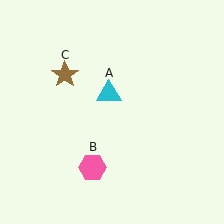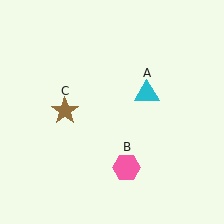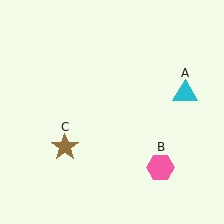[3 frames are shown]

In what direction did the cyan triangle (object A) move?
The cyan triangle (object A) moved right.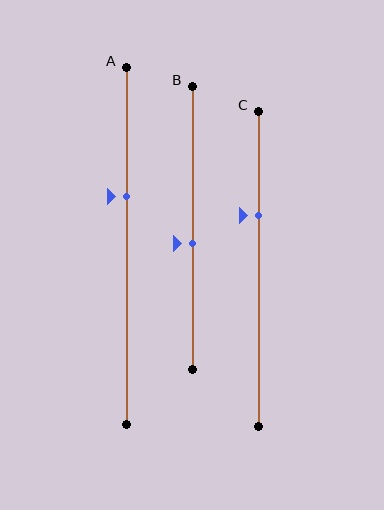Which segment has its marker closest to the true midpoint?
Segment B has its marker closest to the true midpoint.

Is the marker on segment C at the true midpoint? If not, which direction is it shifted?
No, the marker on segment C is shifted upward by about 17% of the segment length.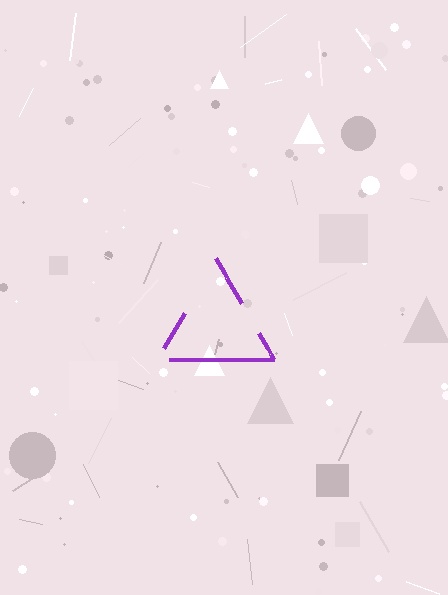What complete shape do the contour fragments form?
The contour fragments form a triangle.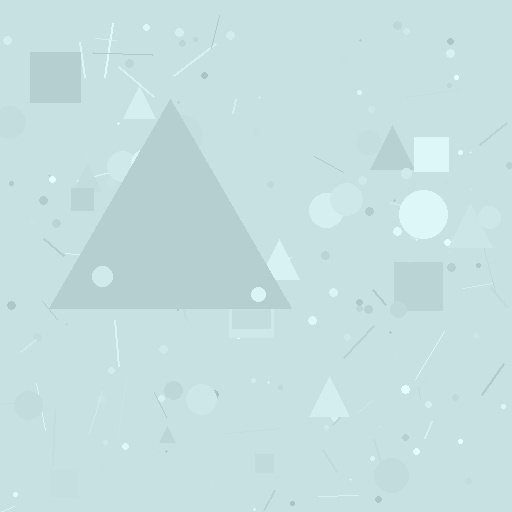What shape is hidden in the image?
A triangle is hidden in the image.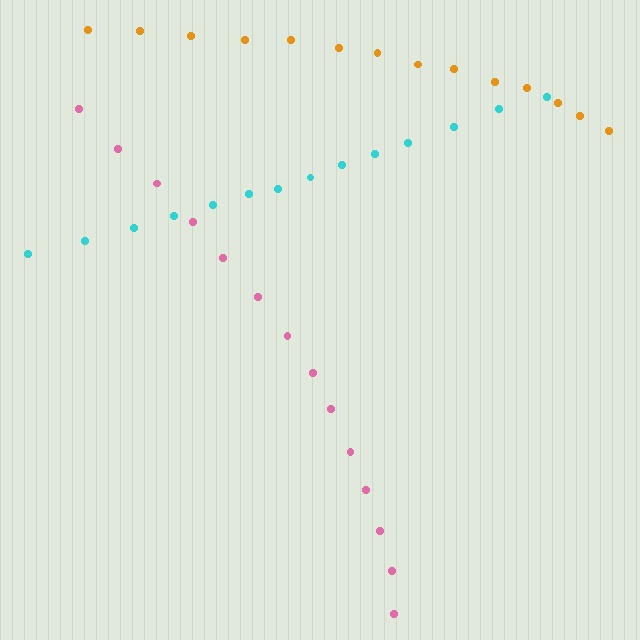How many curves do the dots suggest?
There are 3 distinct paths.